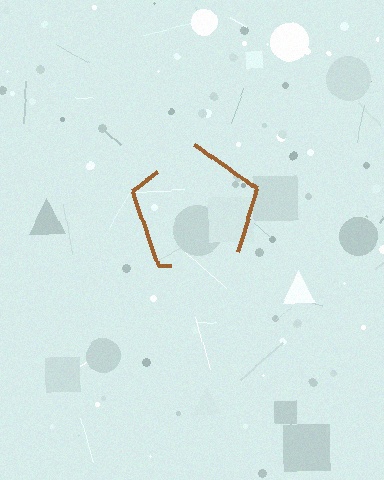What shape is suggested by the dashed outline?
The dashed outline suggests a pentagon.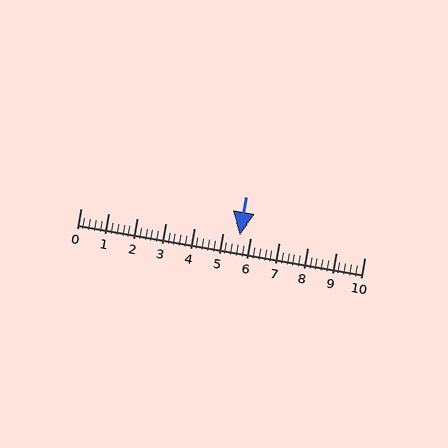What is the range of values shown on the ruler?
The ruler shows values from 0 to 10.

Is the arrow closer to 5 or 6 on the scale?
The arrow is closer to 6.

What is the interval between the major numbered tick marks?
The major tick marks are spaced 1 units apart.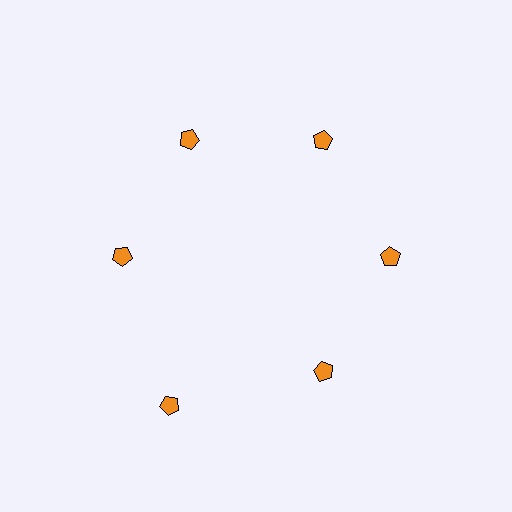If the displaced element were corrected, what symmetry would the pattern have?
It would have 6-fold rotational symmetry — the pattern would map onto itself every 60 degrees.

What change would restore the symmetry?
The symmetry would be restored by moving it inward, back onto the ring so that all 6 pentagons sit at equal angles and equal distance from the center.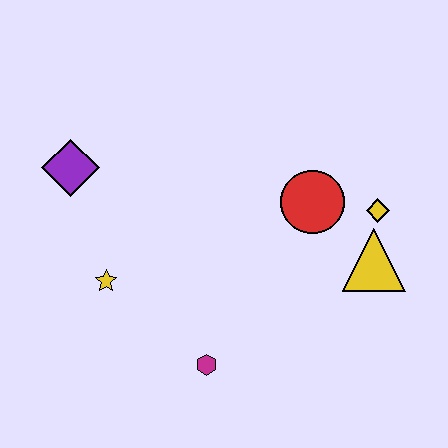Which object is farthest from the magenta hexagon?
The purple diamond is farthest from the magenta hexagon.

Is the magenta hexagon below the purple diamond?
Yes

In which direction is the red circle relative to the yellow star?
The red circle is to the right of the yellow star.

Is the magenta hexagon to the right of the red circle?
No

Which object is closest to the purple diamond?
The yellow star is closest to the purple diamond.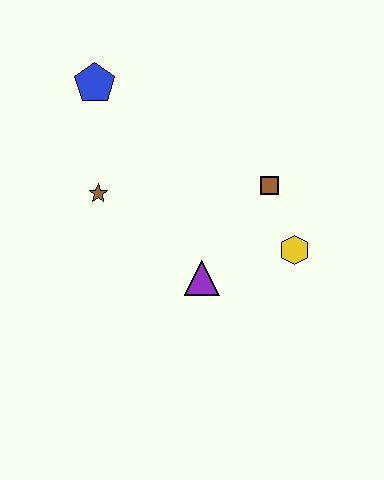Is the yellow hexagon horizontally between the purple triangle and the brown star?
No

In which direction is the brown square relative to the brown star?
The brown square is to the right of the brown star.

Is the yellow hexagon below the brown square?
Yes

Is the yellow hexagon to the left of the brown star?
No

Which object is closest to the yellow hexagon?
The brown square is closest to the yellow hexagon.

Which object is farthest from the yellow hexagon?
The blue pentagon is farthest from the yellow hexagon.